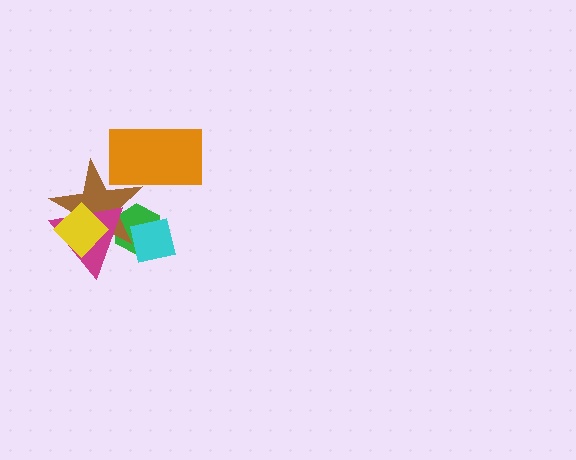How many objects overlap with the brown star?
5 objects overlap with the brown star.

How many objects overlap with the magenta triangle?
3 objects overlap with the magenta triangle.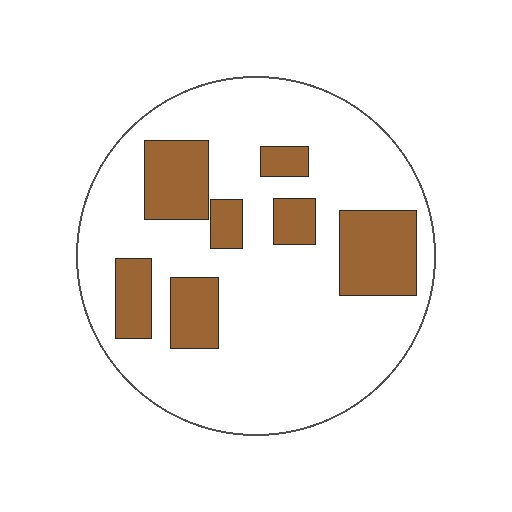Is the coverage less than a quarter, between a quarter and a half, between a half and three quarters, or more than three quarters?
Less than a quarter.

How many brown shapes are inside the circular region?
7.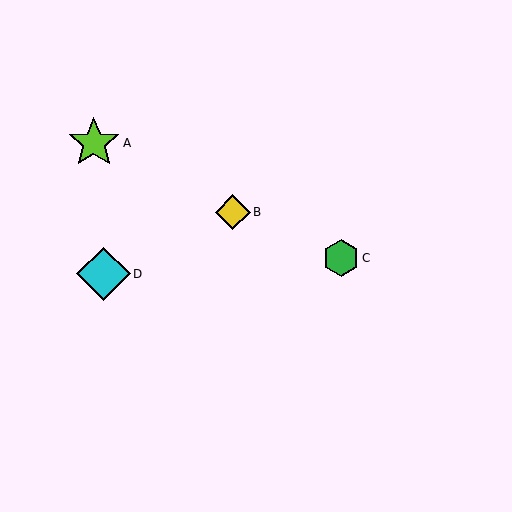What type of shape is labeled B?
Shape B is a yellow diamond.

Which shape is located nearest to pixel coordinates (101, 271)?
The cyan diamond (labeled D) at (104, 274) is nearest to that location.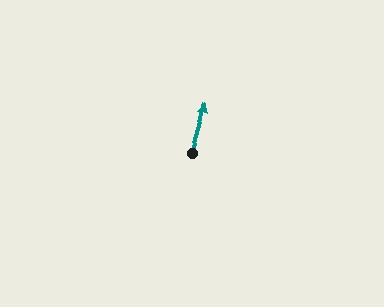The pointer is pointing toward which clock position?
Roughly 1 o'clock.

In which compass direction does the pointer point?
North.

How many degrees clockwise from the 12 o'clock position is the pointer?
Approximately 17 degrees.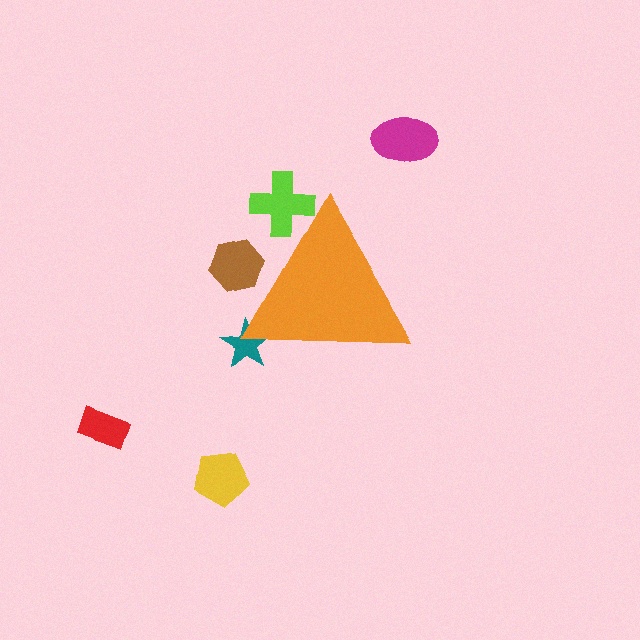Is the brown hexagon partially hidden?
Yes, the brown hexagon is partially hidden behind the orange triangle.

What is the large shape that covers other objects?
An orange triangle.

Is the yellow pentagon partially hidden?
No, the yellow pentagon is fully visible.